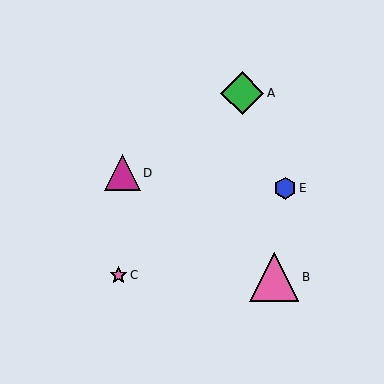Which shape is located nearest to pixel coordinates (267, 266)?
The pink triangle (labeled B) at (274, 277) is nearest to that location.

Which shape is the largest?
The pink triangle (labeled B) is the largest.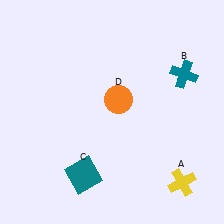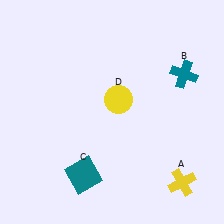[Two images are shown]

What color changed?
The circle (D) changed from orange in Image 1 to yellow in Image 2.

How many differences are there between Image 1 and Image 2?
There is 1 difference between the two images.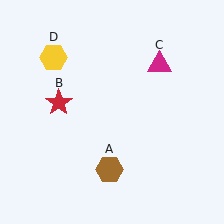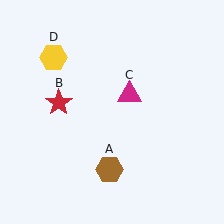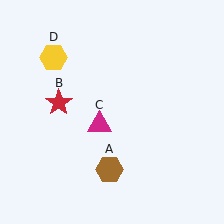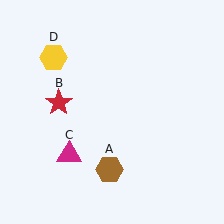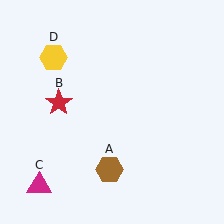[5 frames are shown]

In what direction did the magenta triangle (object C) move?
The magenta triangle (object C) moved down and to the left.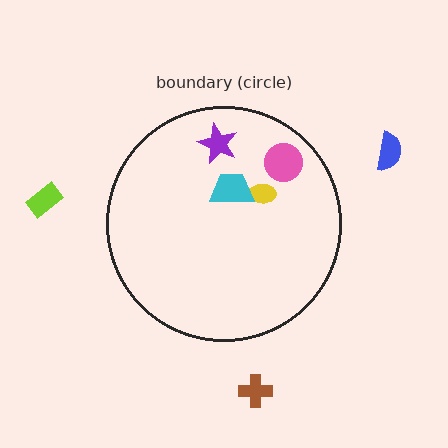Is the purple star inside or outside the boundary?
Inside.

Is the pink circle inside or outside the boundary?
Inside.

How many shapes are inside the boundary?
4 inside, 3 outside.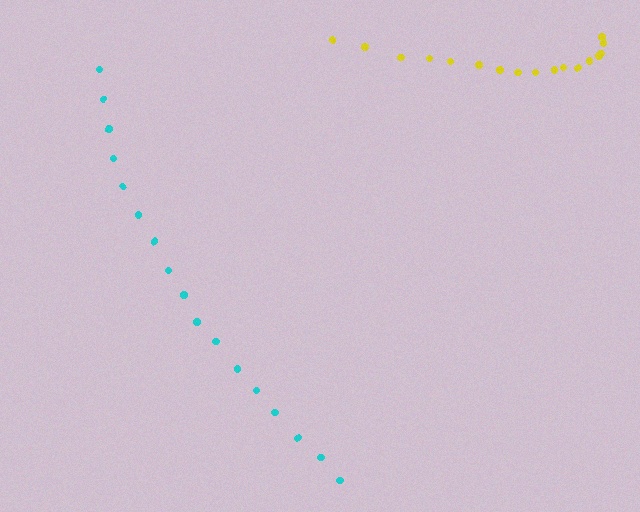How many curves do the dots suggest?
There are 2 distinct paths.